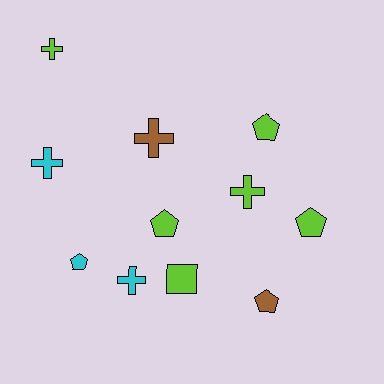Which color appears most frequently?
Lime, with 6 objects.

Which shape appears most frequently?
Pentagon, with 5 objects.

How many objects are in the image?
There are 11 objects.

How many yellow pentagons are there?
There are no yellow pentagons.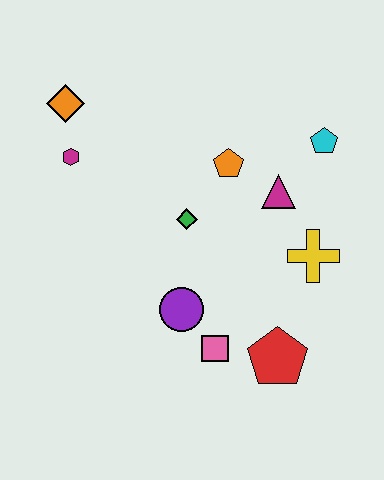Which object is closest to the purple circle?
The pink square is closest to the purple circle.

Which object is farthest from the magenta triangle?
The orange diamond is farthest from the magenta triangle.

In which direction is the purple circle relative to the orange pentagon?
The purple circle is below the orange pentagon.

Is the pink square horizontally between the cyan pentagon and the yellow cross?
No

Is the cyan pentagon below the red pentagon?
No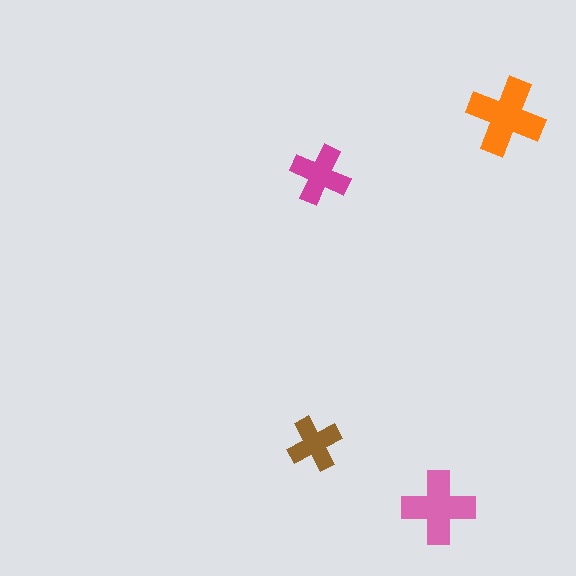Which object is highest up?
The orange cross is topmost.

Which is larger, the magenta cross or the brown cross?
The magenta one.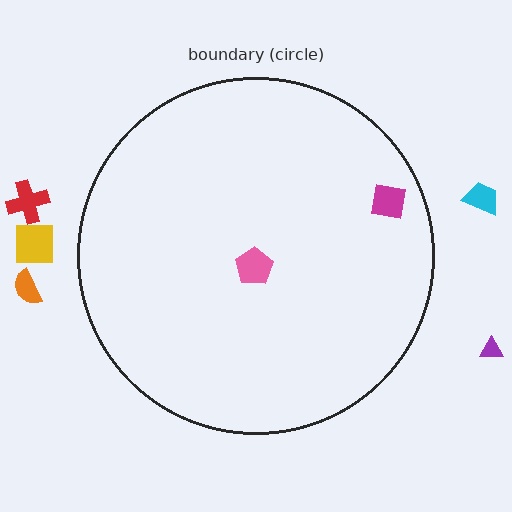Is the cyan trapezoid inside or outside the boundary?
Outside.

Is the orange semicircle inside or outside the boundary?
Outside.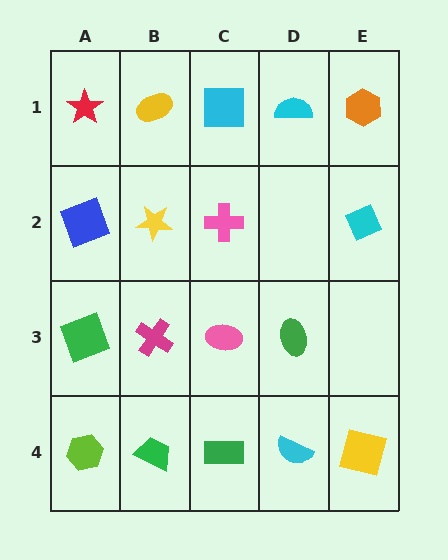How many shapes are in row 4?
5 shapes.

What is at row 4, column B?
A green trapezoid.